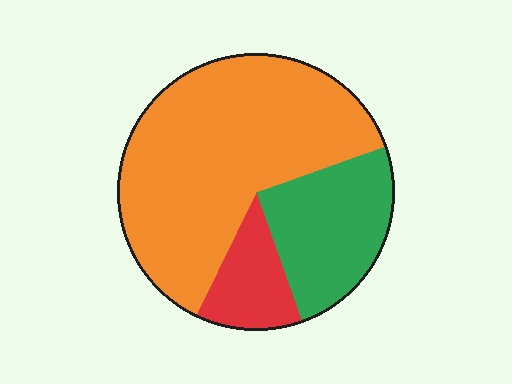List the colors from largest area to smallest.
From largest to smallest: orange, green, red.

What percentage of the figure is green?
Green covers about 25% of the figure.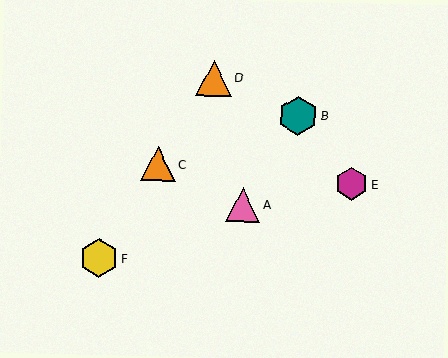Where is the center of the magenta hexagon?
The center of the magenta hexagon is at (352, 184).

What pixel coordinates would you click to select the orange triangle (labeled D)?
Click at (214, 78) to select the orange triangle D.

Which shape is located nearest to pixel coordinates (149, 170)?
The orange triangle (labeled C) at (158, 164) is nearest to that location.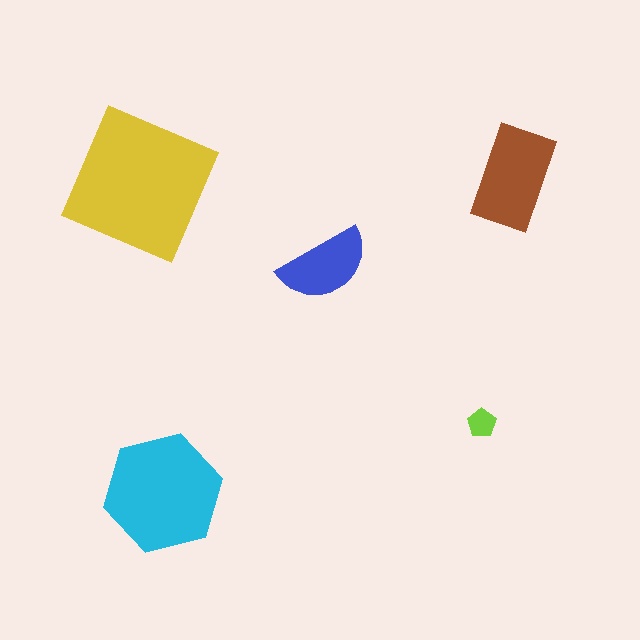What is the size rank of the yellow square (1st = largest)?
1st.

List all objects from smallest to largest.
The lime pentagon, the blue semicircle, the brown rectangle, the cyan hexagon, the yellow square.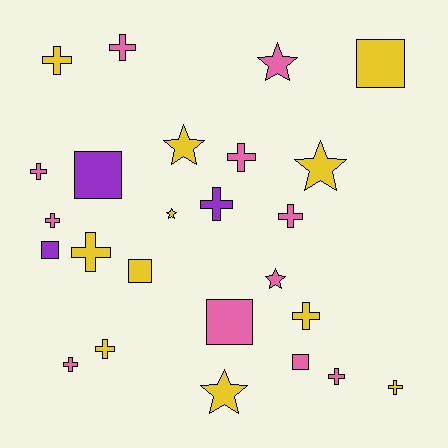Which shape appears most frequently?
Cross, with 13 objects.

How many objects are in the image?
There are 25 objects.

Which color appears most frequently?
Pink, with 11 objects.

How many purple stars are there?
There are no purple stars.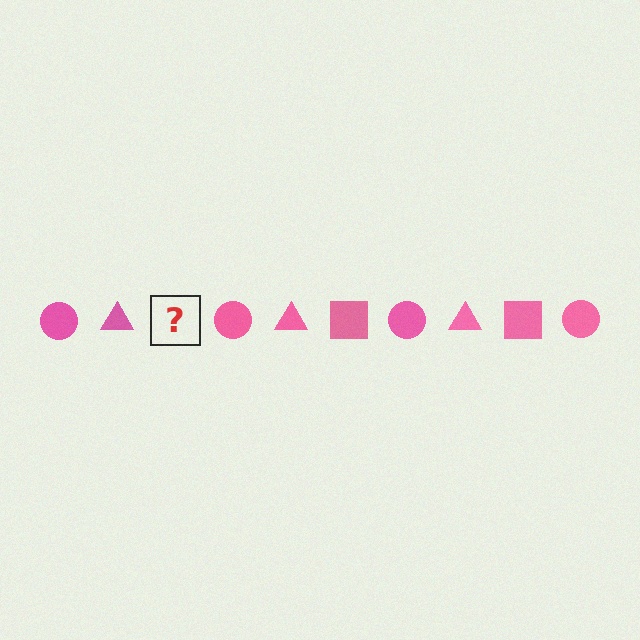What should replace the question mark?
The question mark should be replaced with a pink square.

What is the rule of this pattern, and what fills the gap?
The rule is that the pattern cycles through circle, triangle, square shapes in pink. The gap should be filled with a pink square.